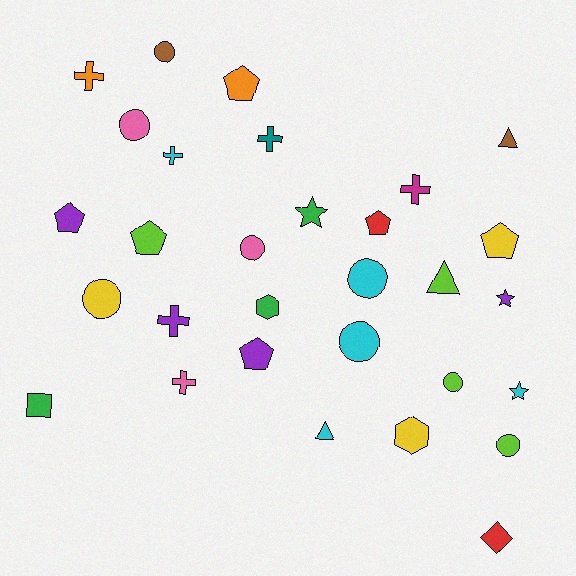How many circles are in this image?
There are 8 circles.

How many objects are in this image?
There are 30 objects.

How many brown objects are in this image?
There are 2 brown objects.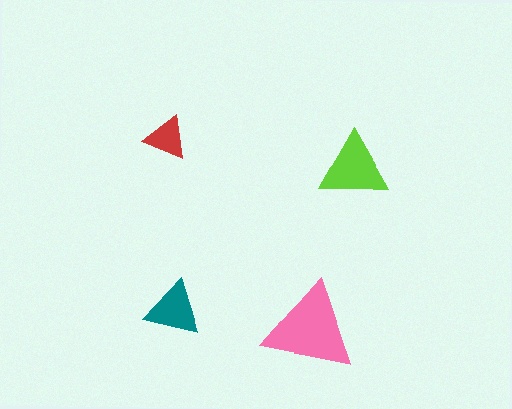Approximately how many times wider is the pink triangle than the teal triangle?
About 1.5 times wider.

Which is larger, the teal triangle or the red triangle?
The teal one.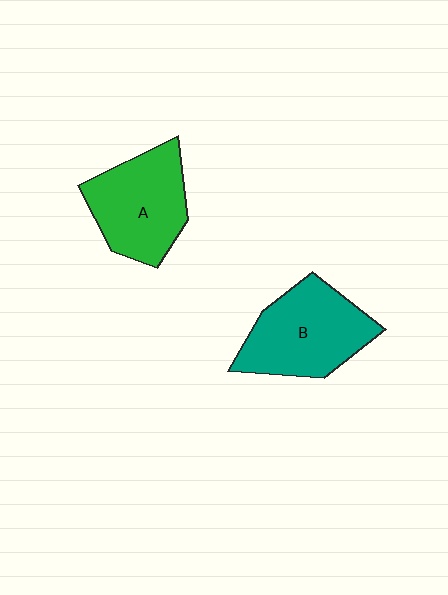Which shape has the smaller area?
Shape A (green).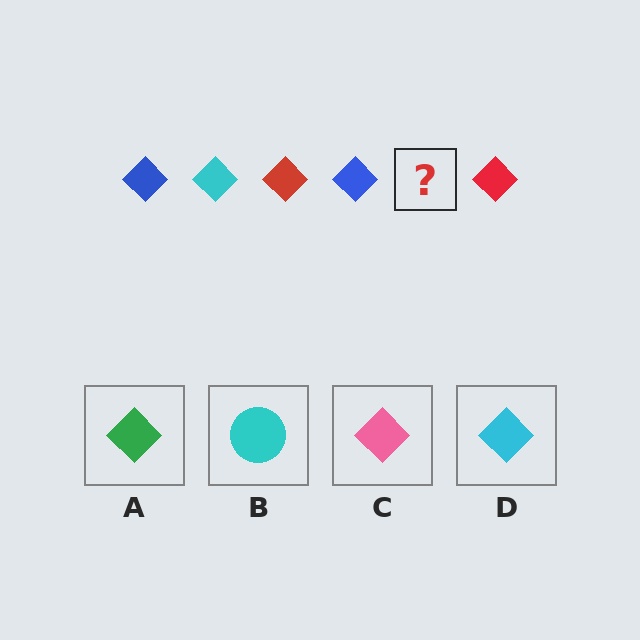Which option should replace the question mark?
Option D.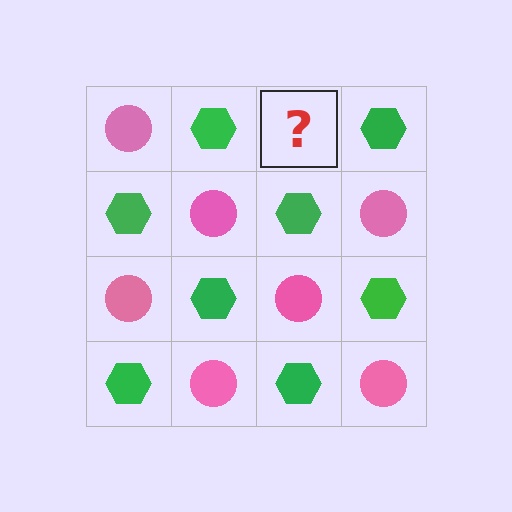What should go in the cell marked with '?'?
The missing cell should contain a pink circle.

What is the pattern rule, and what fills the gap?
The rule is that it alternates pink circle and green hexagon in a checkerboard pattern. The gap should be filled with a pink circle.